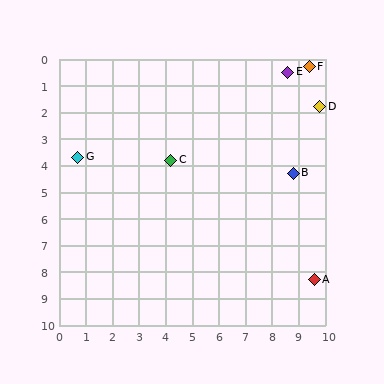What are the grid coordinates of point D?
Point D is at approximately (9.8, 1.8).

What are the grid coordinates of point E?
Point E is at approximately (8.6, 0.5).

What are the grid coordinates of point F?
Point F is at approximately (9.4, 0.3).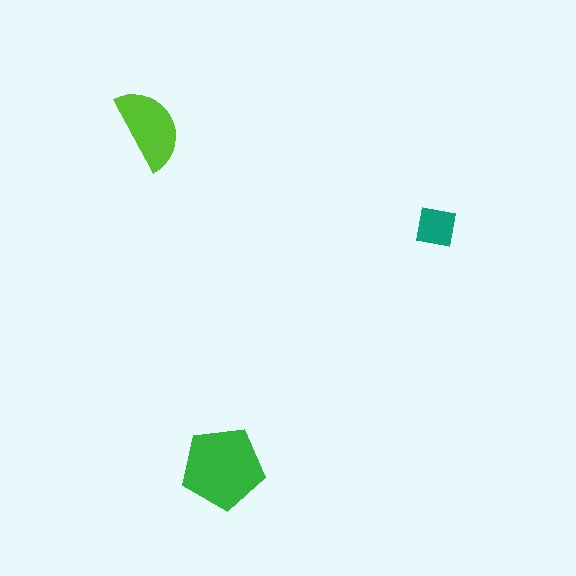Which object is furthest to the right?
The teal square is rightmost.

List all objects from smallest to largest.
The teal square, the lime semicircle, the green pentagon.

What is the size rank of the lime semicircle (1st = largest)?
2nd.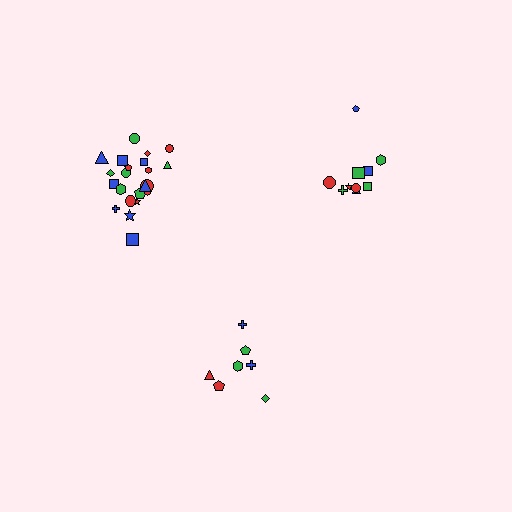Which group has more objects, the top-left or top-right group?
The top-left group.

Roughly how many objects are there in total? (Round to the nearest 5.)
Roughly 40 objects in total.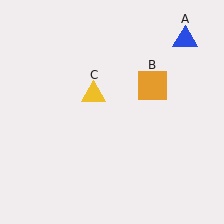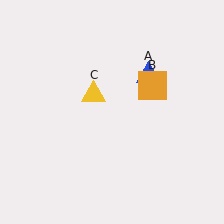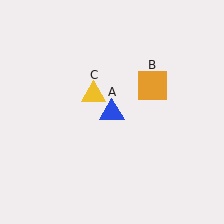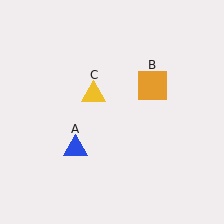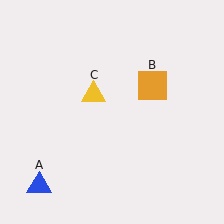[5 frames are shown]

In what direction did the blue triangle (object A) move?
The blue triangle (object A) moved down and to the left.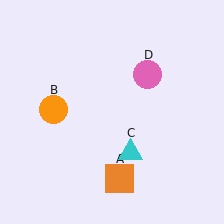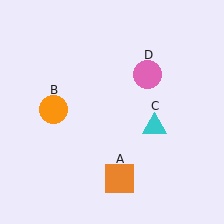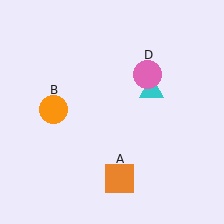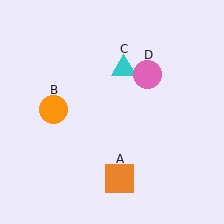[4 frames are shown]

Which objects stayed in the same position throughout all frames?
Orange square (object A) and orange circle (object B) and pink circle (object D) remained stationary.